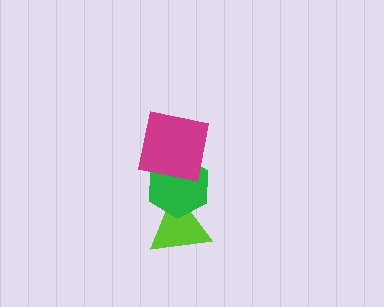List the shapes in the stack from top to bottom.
From top to bottom: the magenta square, the green hexagon, the lime triangle.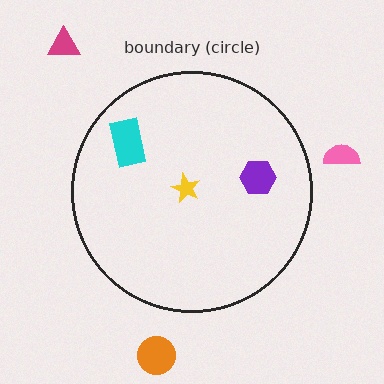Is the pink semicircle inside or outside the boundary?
Outside.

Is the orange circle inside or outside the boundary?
Outside.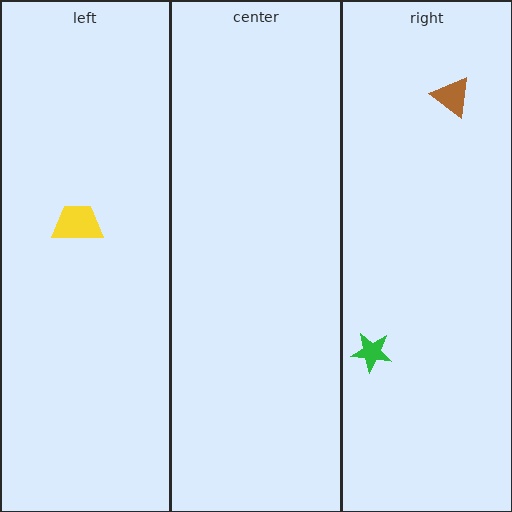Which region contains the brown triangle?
The right region.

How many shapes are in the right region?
2.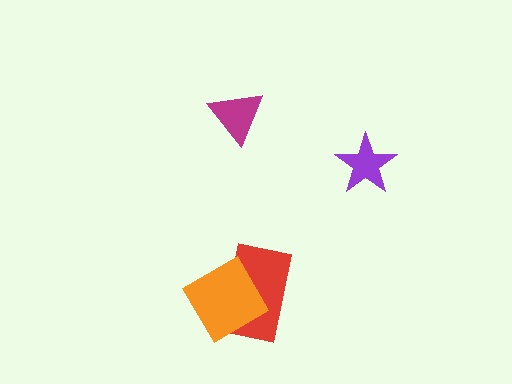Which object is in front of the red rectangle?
The orange diamond is in front of the red rectangle.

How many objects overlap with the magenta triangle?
0 objects overlap with the magenta triangle.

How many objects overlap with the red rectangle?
1 object overlaps with the red rectangle.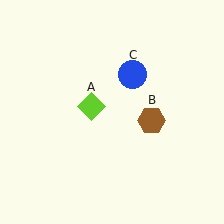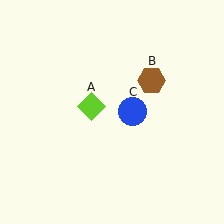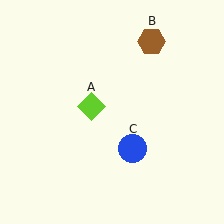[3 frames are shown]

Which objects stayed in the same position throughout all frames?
Lime diamond (object A) remained stationary.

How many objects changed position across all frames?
2 objects changed position: brown hexagon (object B), blue circle (object C).